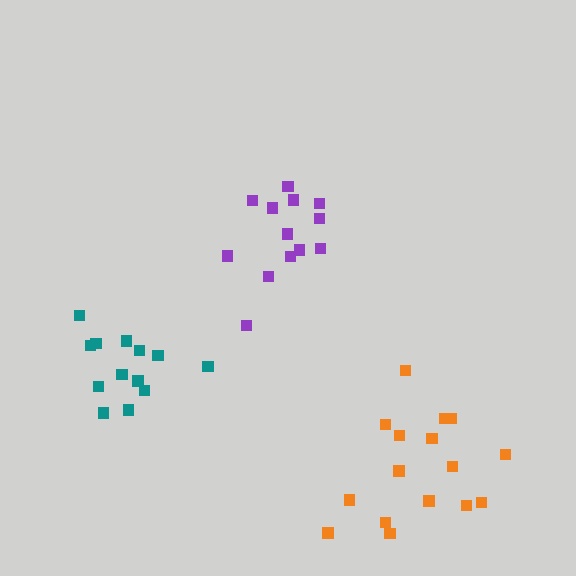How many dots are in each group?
Group 1: 13 dots, Group 2: 16 dots, Group 3: 13 dots (42 total).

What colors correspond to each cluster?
The clusters are colored: purple, orange, teal.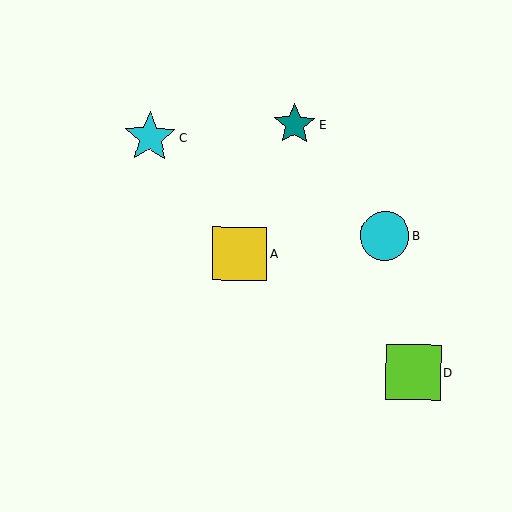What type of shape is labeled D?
Shape D is a lime square.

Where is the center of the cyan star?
The center of the cyan star is at (150, 137).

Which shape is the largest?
The lime square (labeled D) is the largest.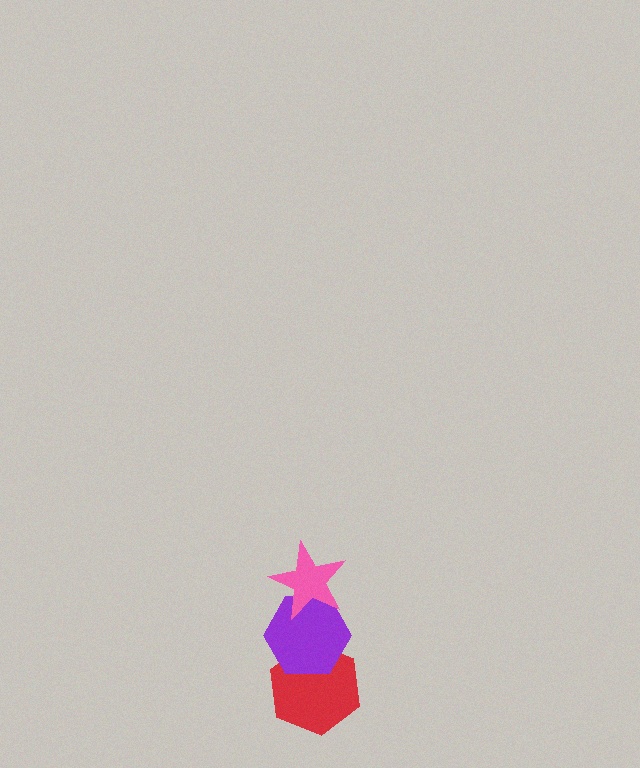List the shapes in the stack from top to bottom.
From top to bottom: the pink star, the purple hexagon, the red hexagon.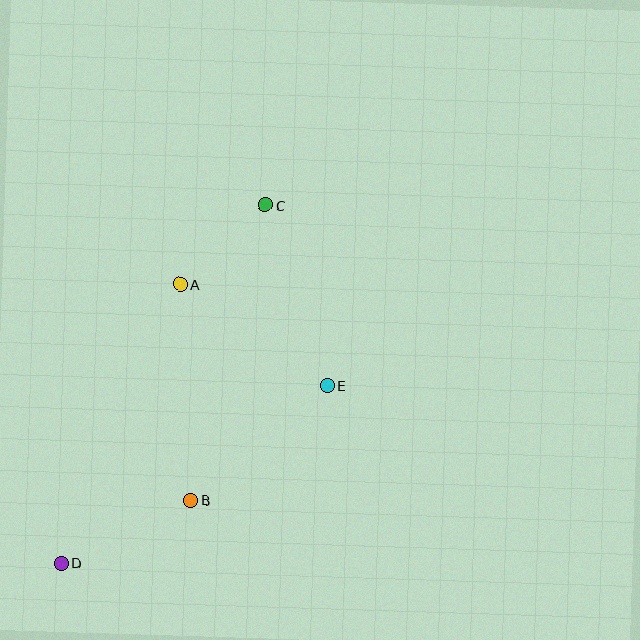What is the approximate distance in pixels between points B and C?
The distance between B and C is approximately 305 pixels.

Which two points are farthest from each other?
Points C and D are farthest from each other.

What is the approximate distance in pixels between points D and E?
The distance between D and E is approximately 320 pixels.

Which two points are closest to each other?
Points A and C are closest to each other.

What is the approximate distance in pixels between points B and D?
The distance between B and D is approximately 144 pixels.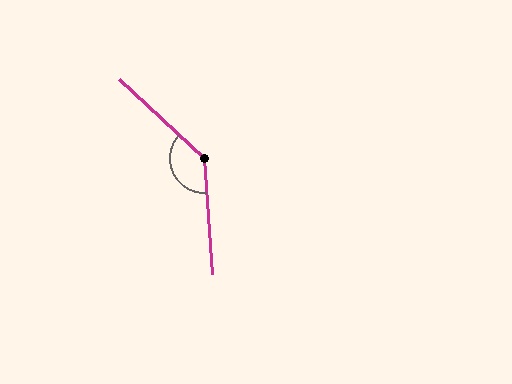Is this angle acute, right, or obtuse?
It is obtuse.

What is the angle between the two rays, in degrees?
Approximately 136 degrees.